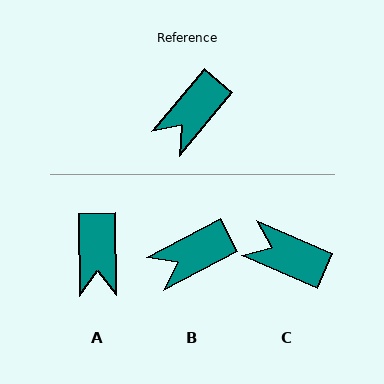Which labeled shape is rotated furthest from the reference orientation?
C, about 73 degrees away.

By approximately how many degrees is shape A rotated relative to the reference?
Approximately 41 degrees counter-clockwise.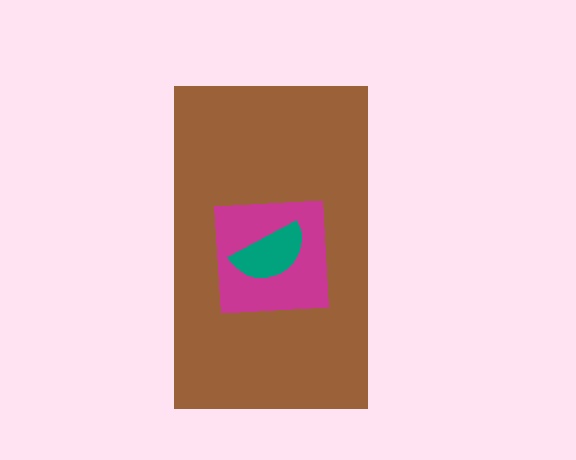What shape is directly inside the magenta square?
The teal semicircle.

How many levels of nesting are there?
3.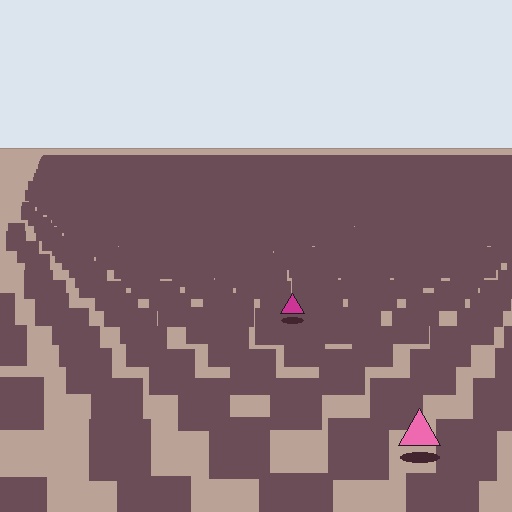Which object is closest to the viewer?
The pink triangle is closest. The texture marks near it are larger and more spread out.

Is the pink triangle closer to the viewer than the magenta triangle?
Yes. The pink triangle is closer — you can tell from the texture gradient: the ground texture is coarser near it.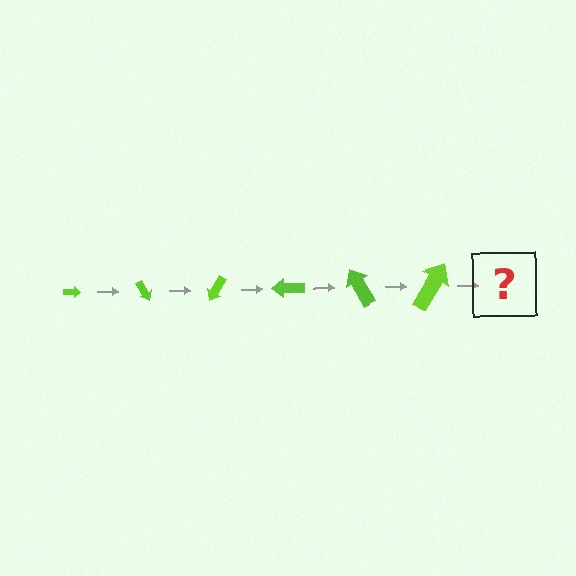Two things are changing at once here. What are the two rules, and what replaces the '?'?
The two rules are that the arrow grows larger each step and it rotates 60 degrees each step. The '?' should be an arrow, larger than the previous one and rotated 360 degrees from the start.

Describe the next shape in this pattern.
It should be an arrow, larger than the previous one and rotated 360 degrees from the start.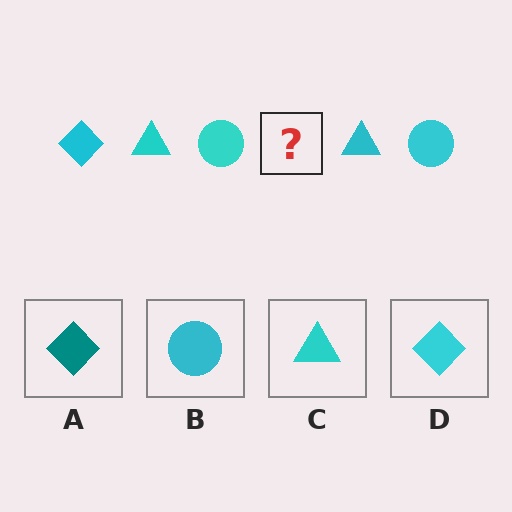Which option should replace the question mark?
Option D.